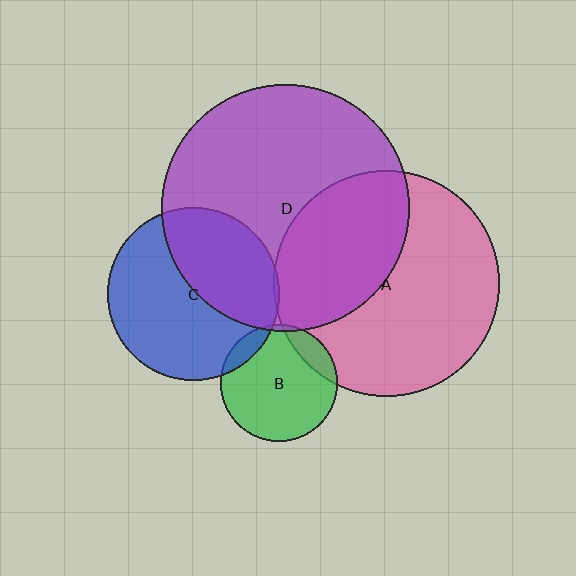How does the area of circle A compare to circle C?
Approximately 1.7 times.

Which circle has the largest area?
Circle D (purple).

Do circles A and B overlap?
Yes.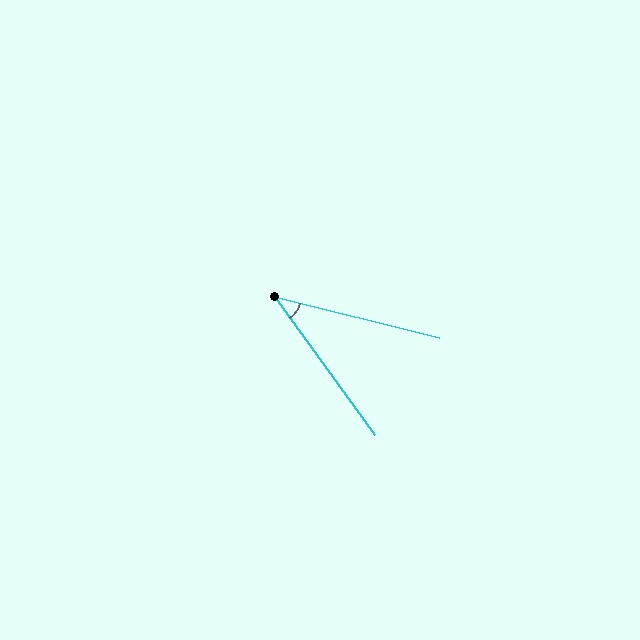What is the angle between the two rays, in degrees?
Approximately 40 degrees.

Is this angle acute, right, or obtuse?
It is acute.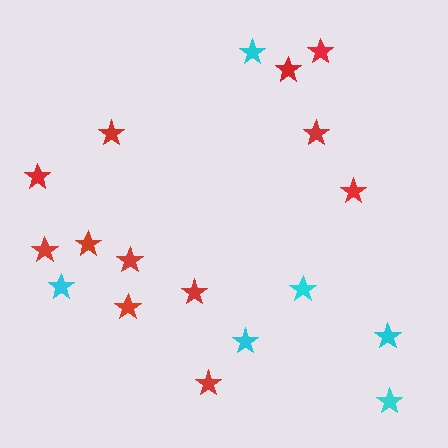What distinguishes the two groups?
There are 2 groups: one group of red stars (12) and one group of cyan stars (6).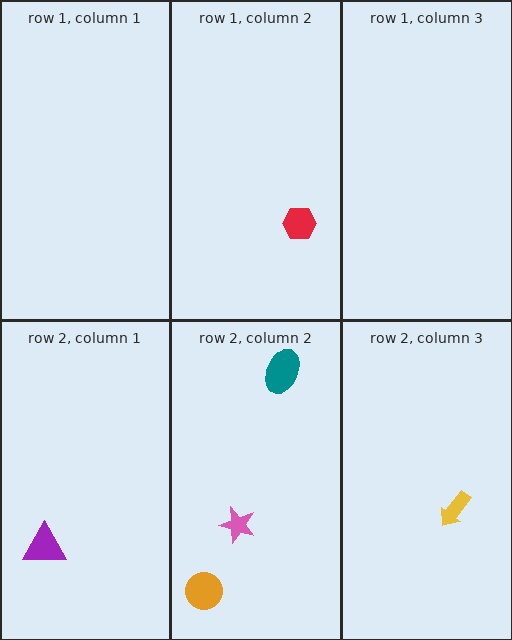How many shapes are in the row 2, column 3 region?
1.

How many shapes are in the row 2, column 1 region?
1.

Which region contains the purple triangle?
The row 2, column 1 region.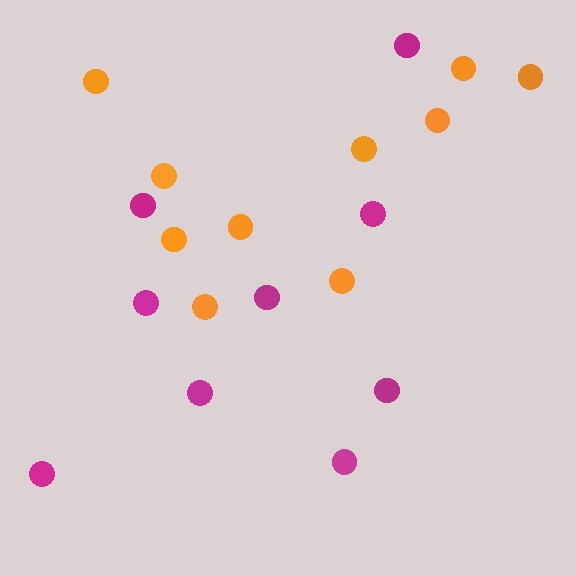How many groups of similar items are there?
There are 2 groups: one group of orange circles (10) and one group of magenta circles (9).